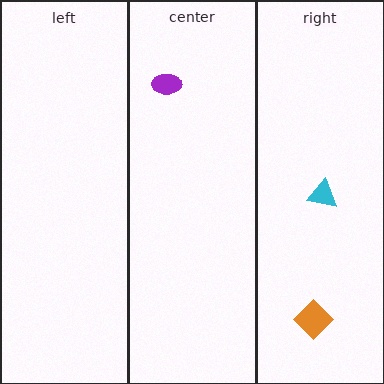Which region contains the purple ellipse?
The center region.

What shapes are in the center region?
The purple ellipse.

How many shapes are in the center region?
1.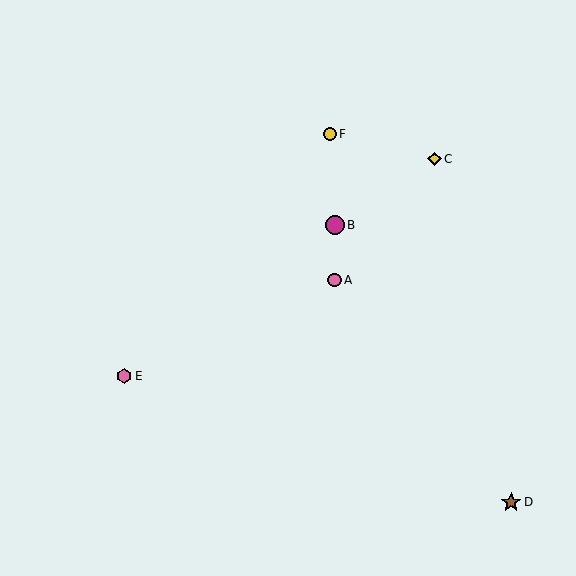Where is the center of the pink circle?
The center of the pink circle is at (334, 280).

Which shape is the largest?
The brown star (labeled D) is the largest.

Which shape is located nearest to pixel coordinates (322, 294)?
The pink circle (labeled A) at (334, 280) is nearest to that location.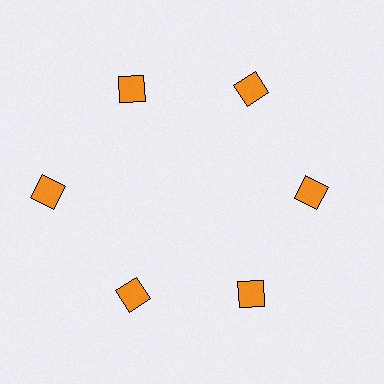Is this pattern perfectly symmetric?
No. The 6 orange diamonds are arranged in a ring, but one element near the 9 o'clock position is pushed outward from the center, breaking the 6-fold rotational symmetry.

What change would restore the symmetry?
The symmetry would be restored by moving it inward, back onto the ring so that all 6 diamonds sit at equal angles and equal distance from the center.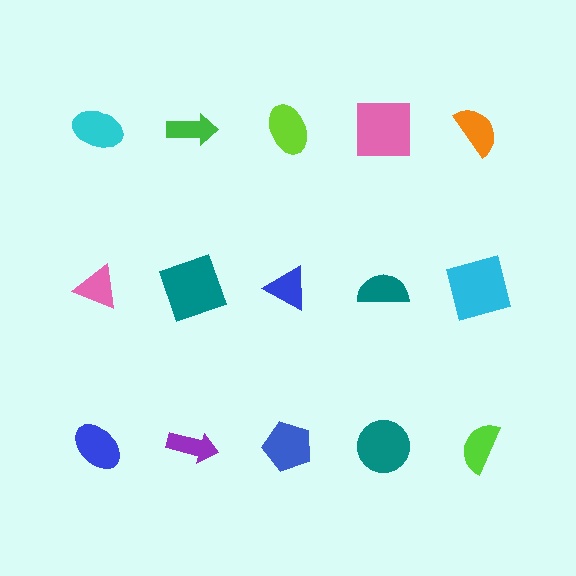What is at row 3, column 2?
A purple arrow.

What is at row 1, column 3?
A lime ellipse.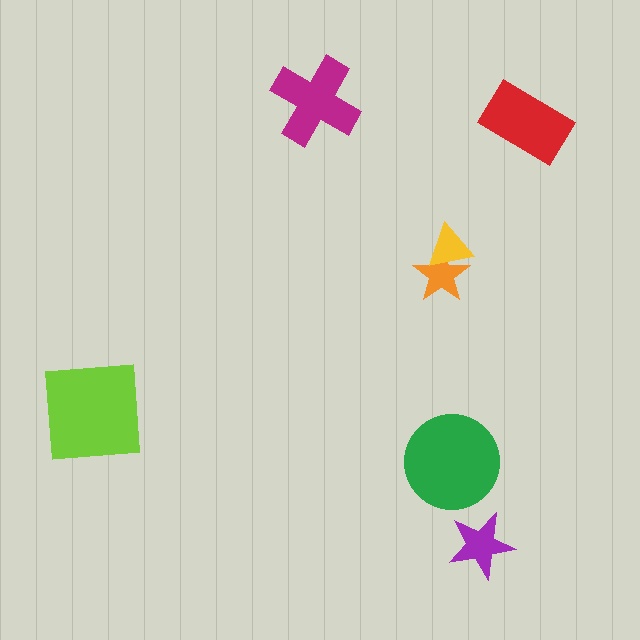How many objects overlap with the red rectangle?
0 objects overlap with the red rectangle.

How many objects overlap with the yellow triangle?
1 object overlaps with the yellow triangle.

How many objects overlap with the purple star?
0 objects overlap with the purple star.